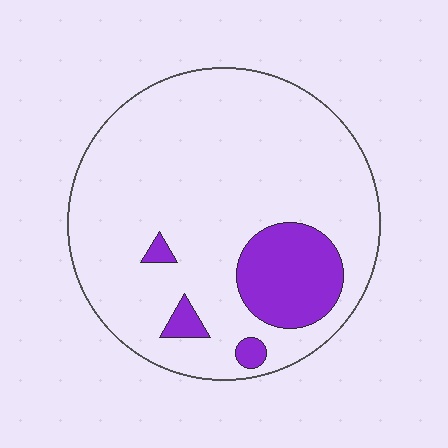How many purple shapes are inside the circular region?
4.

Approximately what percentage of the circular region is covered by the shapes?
Approximately 15%.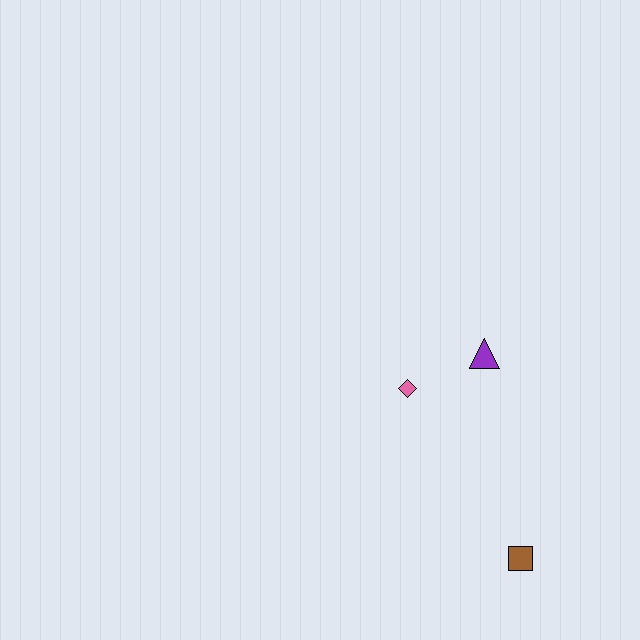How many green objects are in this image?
There are no green objects.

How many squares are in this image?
There is 1 square.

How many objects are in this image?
There are 3 objects.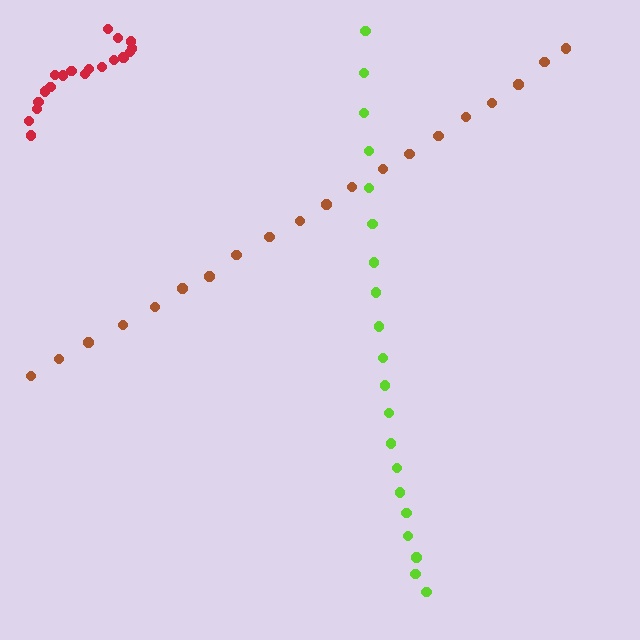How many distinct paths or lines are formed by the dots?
There are 3 distinct paths.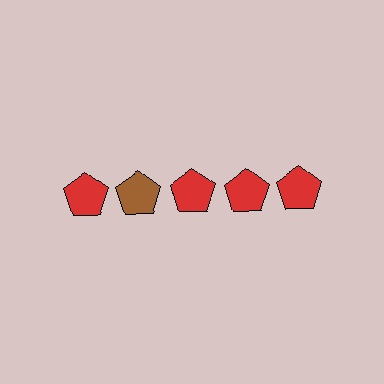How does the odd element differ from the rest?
It has a different color: brown instead of red.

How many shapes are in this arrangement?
There are 5 shapes arranged in a grid pattern.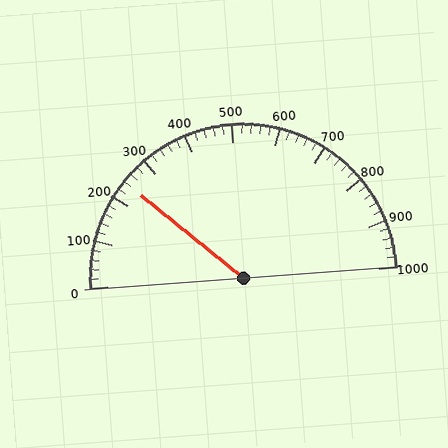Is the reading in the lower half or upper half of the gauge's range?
The reading is in the lower half of the range (0 to 1000).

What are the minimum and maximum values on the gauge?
The gauge ranges from 0 to 1000.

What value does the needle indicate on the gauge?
The needle indicates approximately 240.